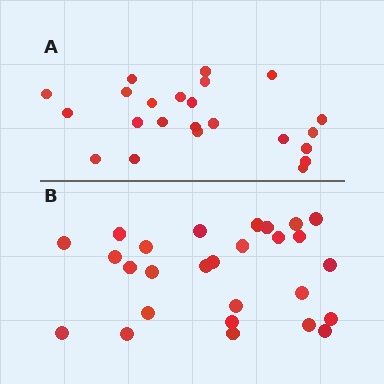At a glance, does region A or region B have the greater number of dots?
Region B (the bottom region) has more dots.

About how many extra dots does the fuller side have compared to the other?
Region B has about 4 more dots than region A.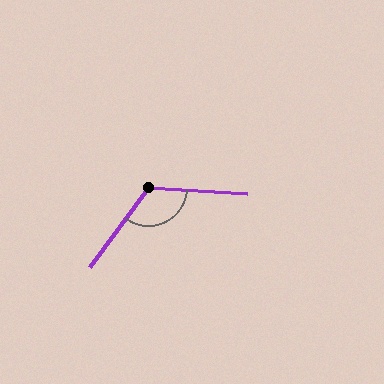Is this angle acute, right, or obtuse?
It is obtuse.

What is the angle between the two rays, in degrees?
Approximately 123 degrees.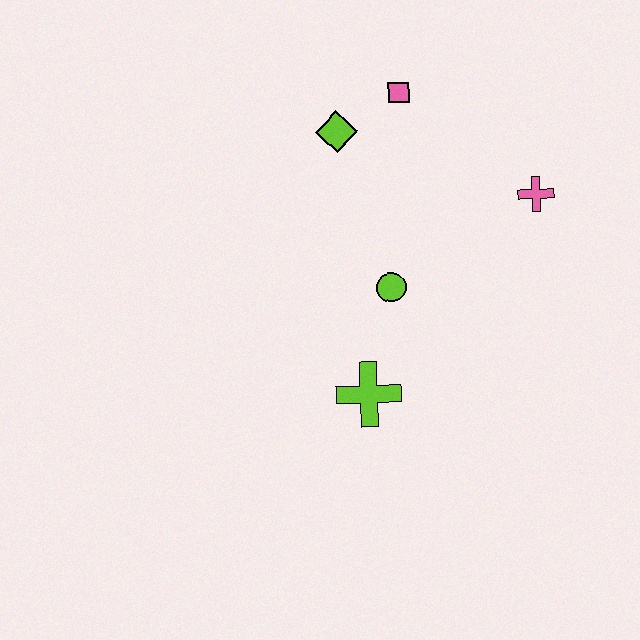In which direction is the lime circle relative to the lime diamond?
The lime circle is below the lime diamond.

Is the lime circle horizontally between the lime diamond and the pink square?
Yes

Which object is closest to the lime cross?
The lime circle is closest to the lime cross.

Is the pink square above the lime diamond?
Yes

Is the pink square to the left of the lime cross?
No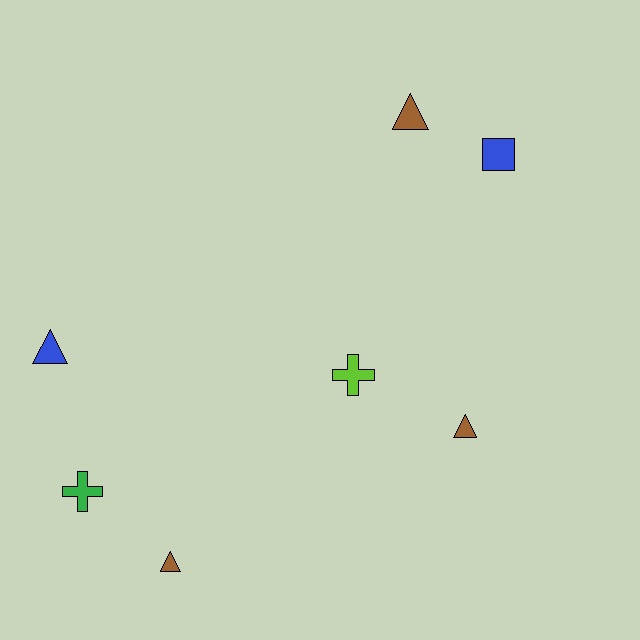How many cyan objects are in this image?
There are no cyan objects.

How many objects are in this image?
There are 7 objects.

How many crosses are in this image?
There are 2 crosses.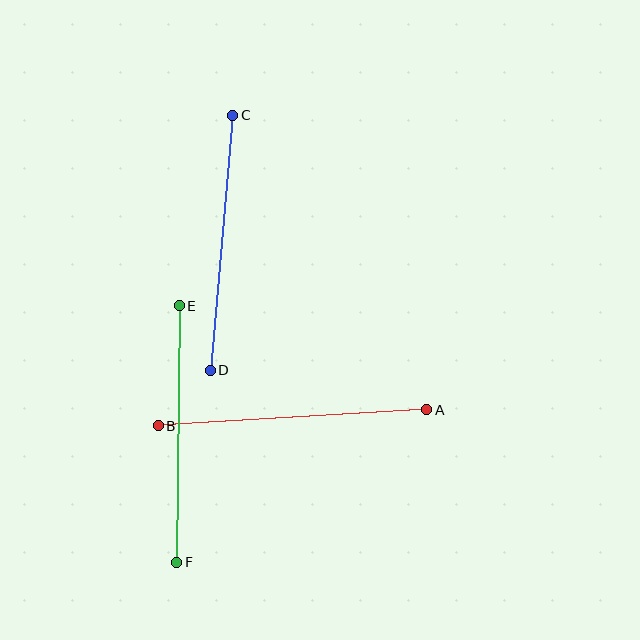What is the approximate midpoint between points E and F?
The midpoint is at approximately (178, 434) pixels.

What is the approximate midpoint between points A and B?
The midpoint is at approximately (292, 418) pixels.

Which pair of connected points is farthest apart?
Points A and B are farthest apart.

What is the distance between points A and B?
The distance is approximately 269 pixels.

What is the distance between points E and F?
The distance is approximately 256 pixels.